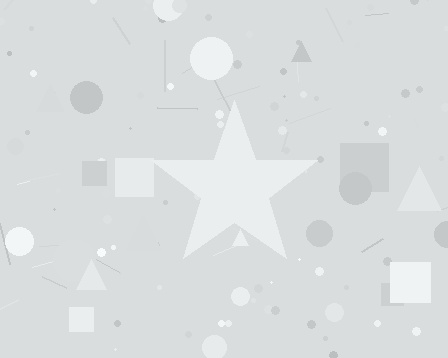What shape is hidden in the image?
A star is hidden in the image.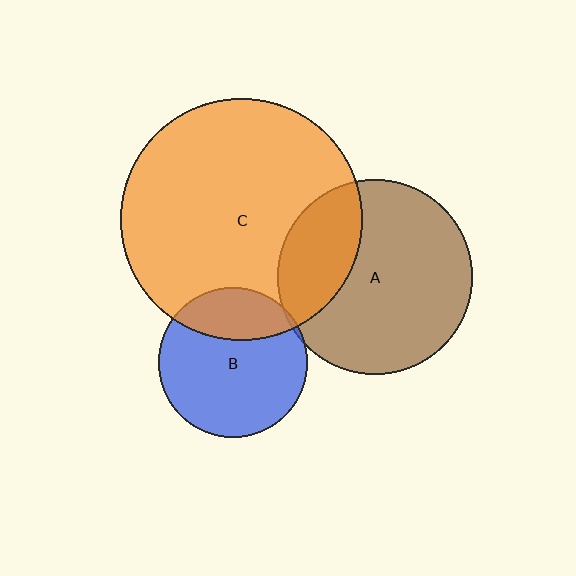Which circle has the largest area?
Circle C (orange).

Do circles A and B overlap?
Yes.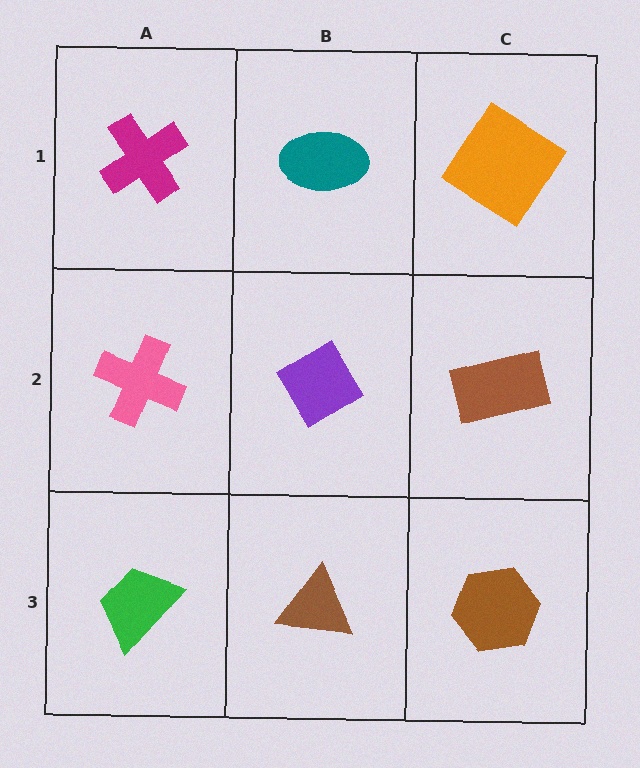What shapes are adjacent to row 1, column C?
A brown rectangle (row 2, column C), a teal ellipse (row 1, column B).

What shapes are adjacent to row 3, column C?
A brown rectangle (row 2, column C), a brown triangle (row 3, column B).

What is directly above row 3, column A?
A pink cross.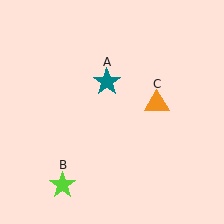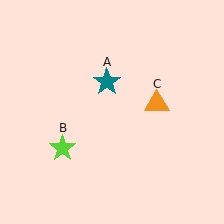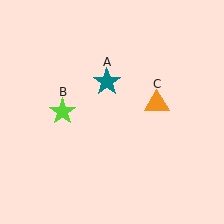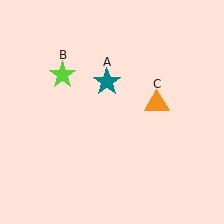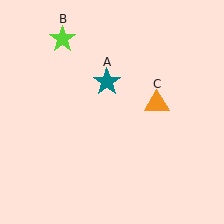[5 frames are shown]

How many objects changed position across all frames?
1 object changed position: lime star (object B).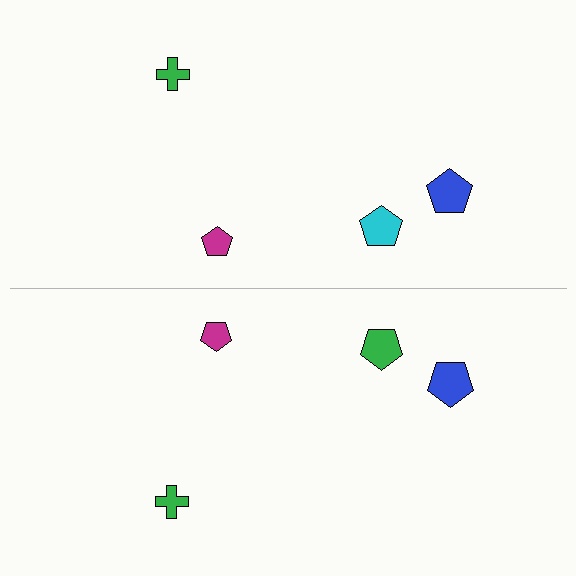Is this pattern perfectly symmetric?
No, the pattern is not perfectly symmetric. The green pentagon on the bottom side breaks the symmetry — its mirror counterpart is cyan.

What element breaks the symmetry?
The green pentagon on the bottom side breaks the symmetry — its mirror counterpart is cyan.